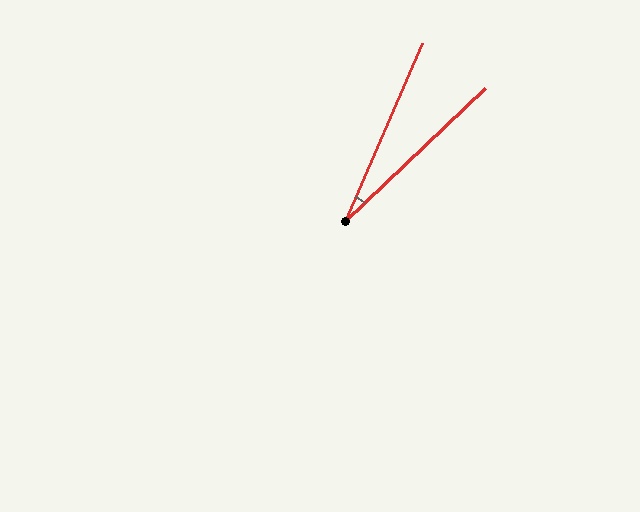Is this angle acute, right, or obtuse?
It is acute.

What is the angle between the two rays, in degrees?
Approximately 23 degrees.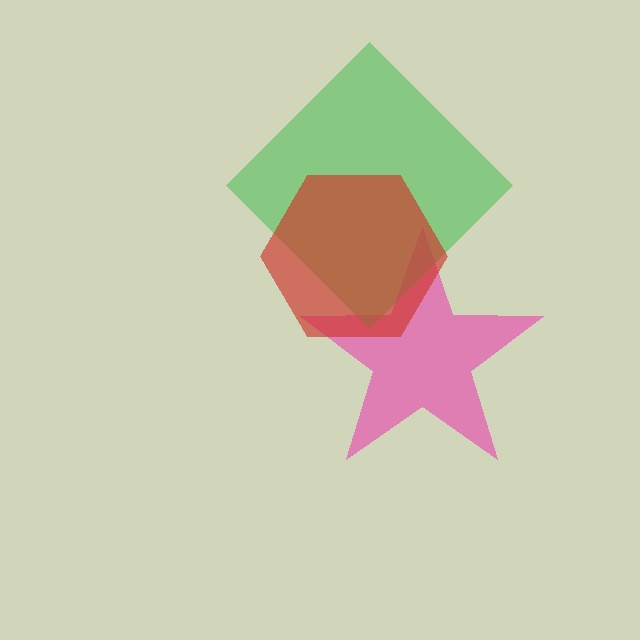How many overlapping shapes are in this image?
There are 3 overlapping shapes in the image.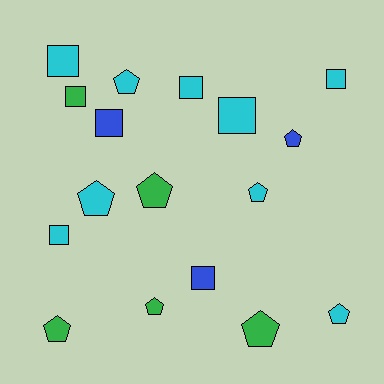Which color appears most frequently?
Cyan, with 9 objects.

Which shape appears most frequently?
Pentagon, with 9 objects.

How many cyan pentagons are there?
There are 4 cyan pentagons.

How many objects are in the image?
There are 17 objects.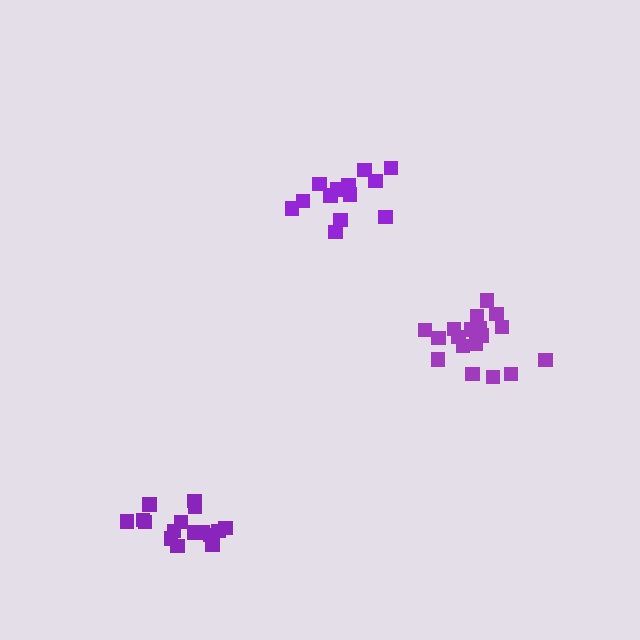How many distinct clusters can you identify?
There are 3 distinct clusters.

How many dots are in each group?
Group 1: 13 dots, Group 2: 16 dots, Group 3: 18 dots (47 total).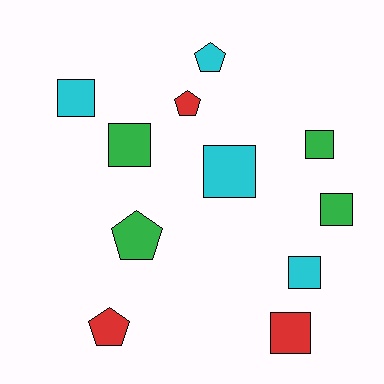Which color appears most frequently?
Green, with 4 objects.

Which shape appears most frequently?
Square, with 7 objects.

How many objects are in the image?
There are 11 objects.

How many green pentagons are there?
There is 1 green pentagon.